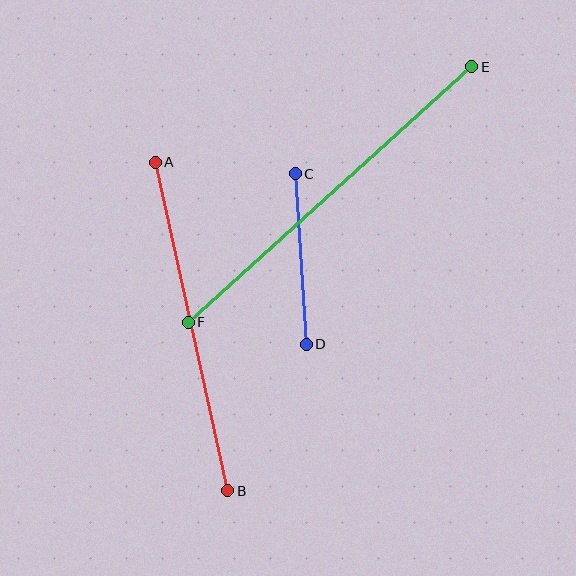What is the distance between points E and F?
The distance is approximately 382 pixels.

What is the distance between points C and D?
The distance is approximately 171 pixels.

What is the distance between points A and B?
The distance is approximately 336 pixels.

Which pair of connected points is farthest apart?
Points E and F are farthest apart.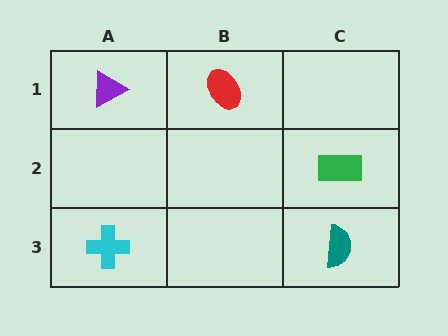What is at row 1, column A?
A purple triangle.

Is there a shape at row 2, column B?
No, that cell is empty.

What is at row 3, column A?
A cyan cross.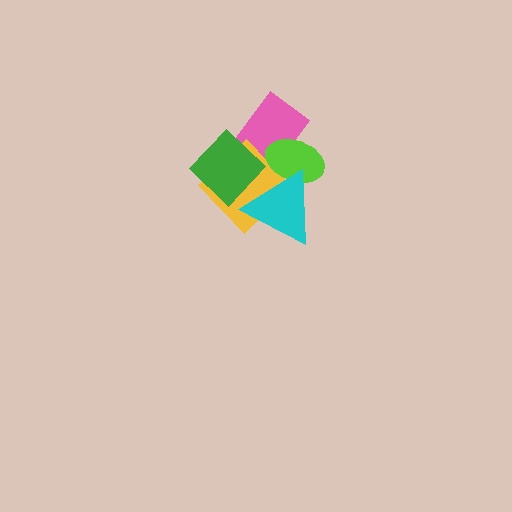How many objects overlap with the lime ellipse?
3 objects overlap with the lime ellipse.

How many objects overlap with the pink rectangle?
4 objects overlap with the pink rectangle.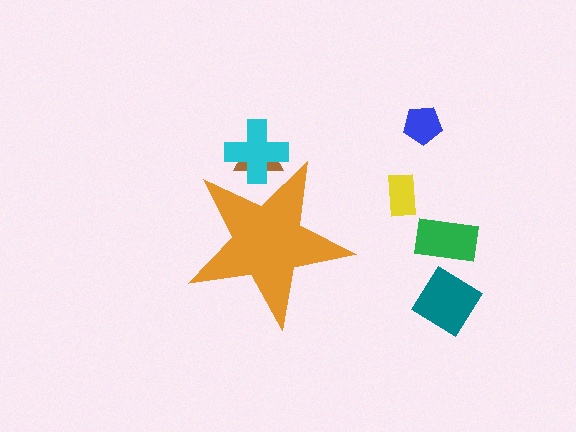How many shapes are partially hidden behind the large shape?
2 shapes are partially hidden.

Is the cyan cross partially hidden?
Yes, the cyan cross is partially hidden behind the orange star.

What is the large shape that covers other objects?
An orange star.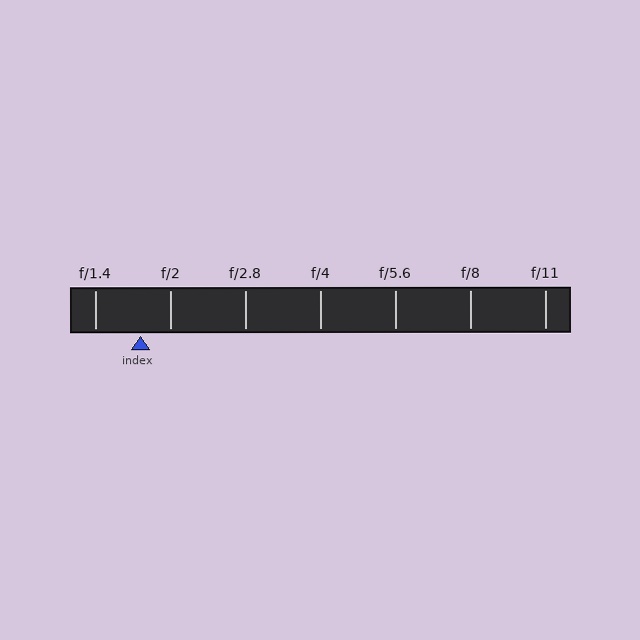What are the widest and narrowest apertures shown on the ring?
The widest aperture shown is f/1.4 and the narrowest is f/11.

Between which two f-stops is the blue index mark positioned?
The index mark is between f/1.4 and f/2.